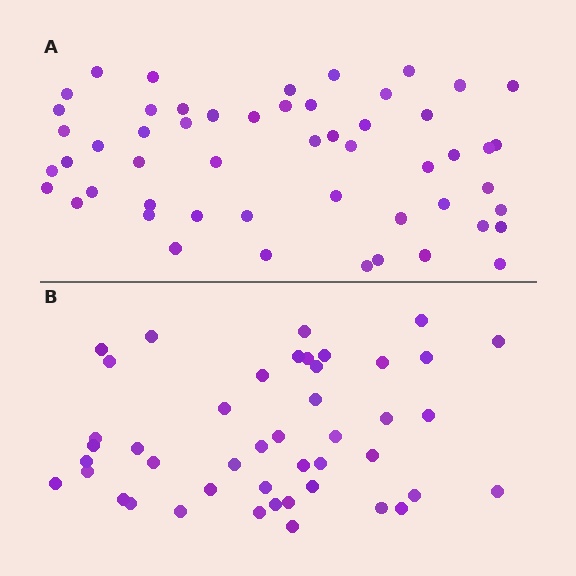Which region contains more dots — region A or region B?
Region A (the top region) has more dots.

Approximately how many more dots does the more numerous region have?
Region A has roughly 8 or so more dots than region B.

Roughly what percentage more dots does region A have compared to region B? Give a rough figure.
About 20% more.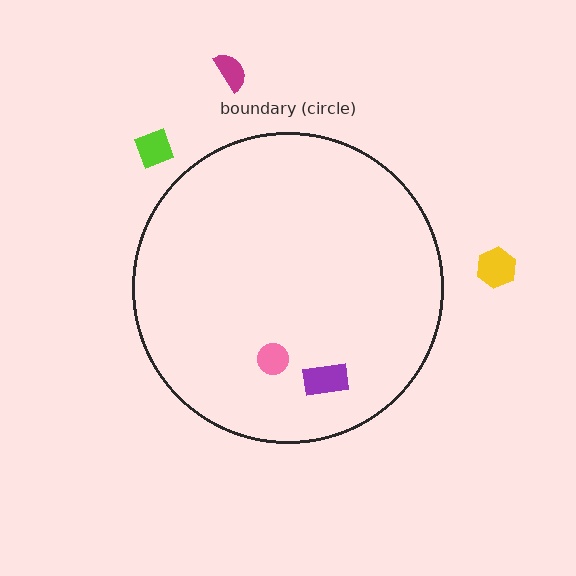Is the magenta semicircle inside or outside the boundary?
Outside.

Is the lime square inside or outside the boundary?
Outside.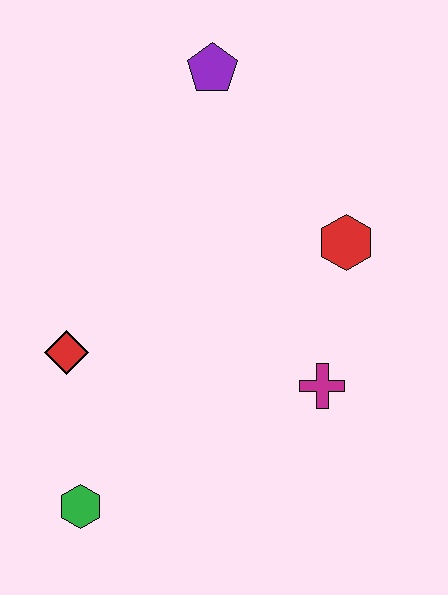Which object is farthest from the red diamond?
The purple pentagon is farthest from the red diamond.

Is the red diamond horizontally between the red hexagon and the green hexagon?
No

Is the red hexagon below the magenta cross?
No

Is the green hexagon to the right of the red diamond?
Yes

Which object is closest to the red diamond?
The green hexagon is closest to the red diamond.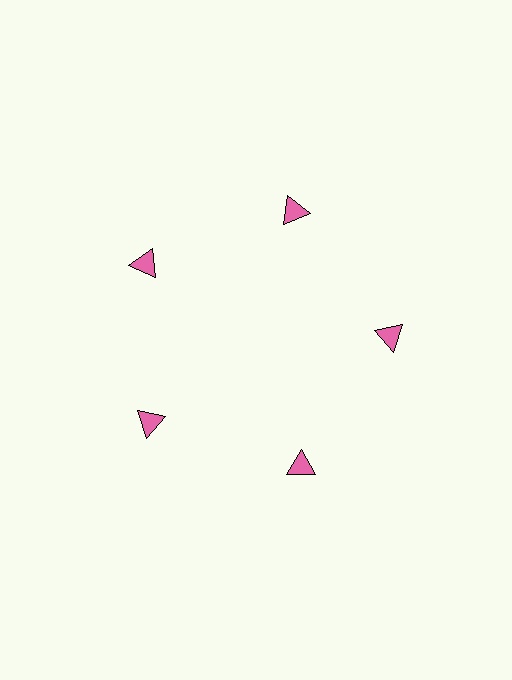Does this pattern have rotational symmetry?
Yes, this pattern has 5-fold rotational symmetry. It looks the same after rotating 72 degrees around the center.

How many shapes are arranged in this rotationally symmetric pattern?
There are 5 shapes, arranged in 5 groups of 1.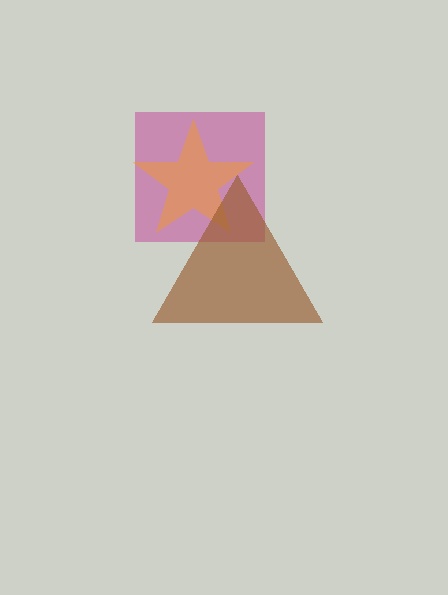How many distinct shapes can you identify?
There are 3 distinct shapes: a magenta square, an orange star, a brown triangle.